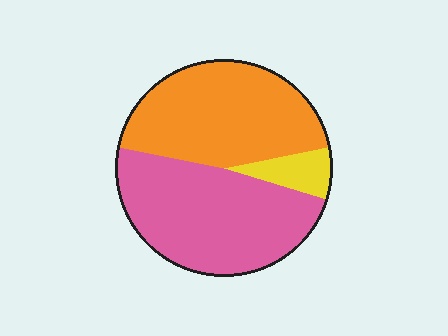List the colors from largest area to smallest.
From largest to smallest: pink, orange, yellow.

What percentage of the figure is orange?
Orange takes up between a quarter and a half of the figure.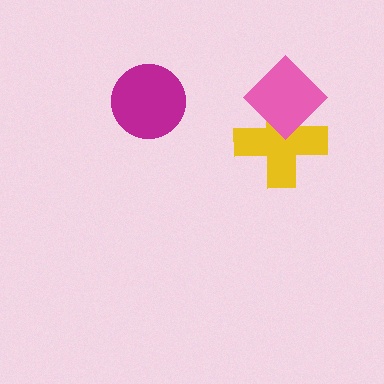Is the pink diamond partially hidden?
No, no other shape covers it.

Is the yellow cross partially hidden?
Yes, it is partially covered by another shape.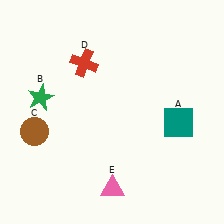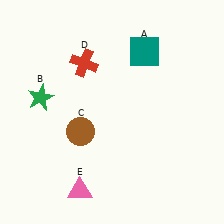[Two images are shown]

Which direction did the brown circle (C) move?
The brown circle (C) moved right.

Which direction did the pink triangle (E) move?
The pink triangle (E) moved left.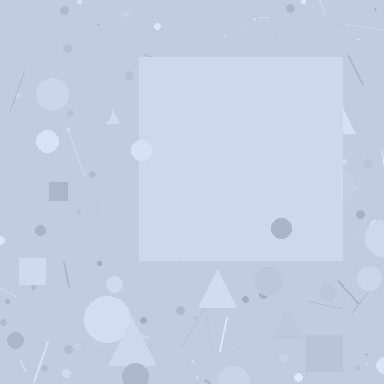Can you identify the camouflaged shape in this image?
The camouflaged shape is a square.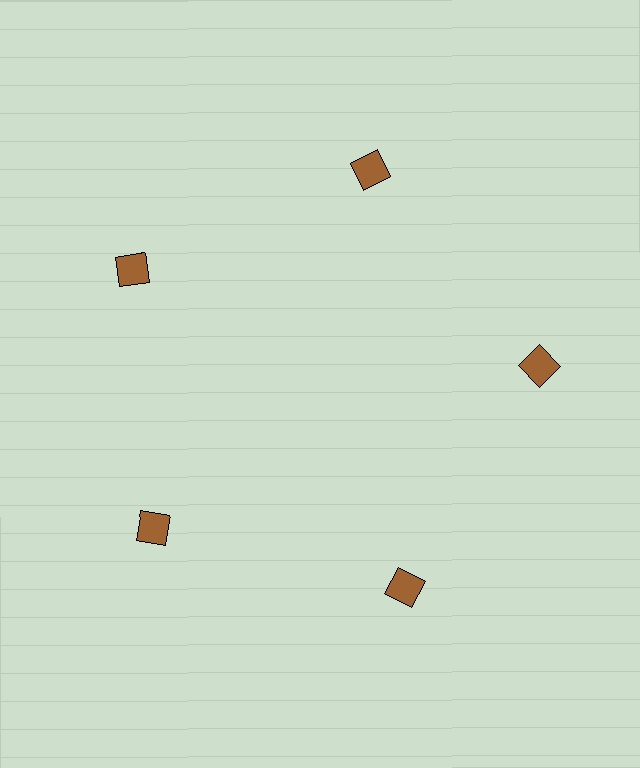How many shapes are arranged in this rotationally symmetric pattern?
There are 5 shapes, arranged in 5 groups of 1.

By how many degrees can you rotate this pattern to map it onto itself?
The pattern maps onto itself every 72 degrees of rotation.